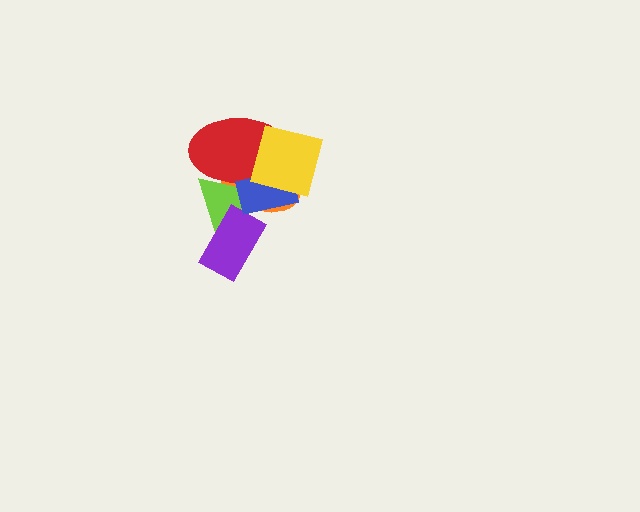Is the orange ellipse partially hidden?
Yes, it is partially covered by another shape.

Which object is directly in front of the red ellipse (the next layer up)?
The blue rectangle is directly in front of the red ellipse.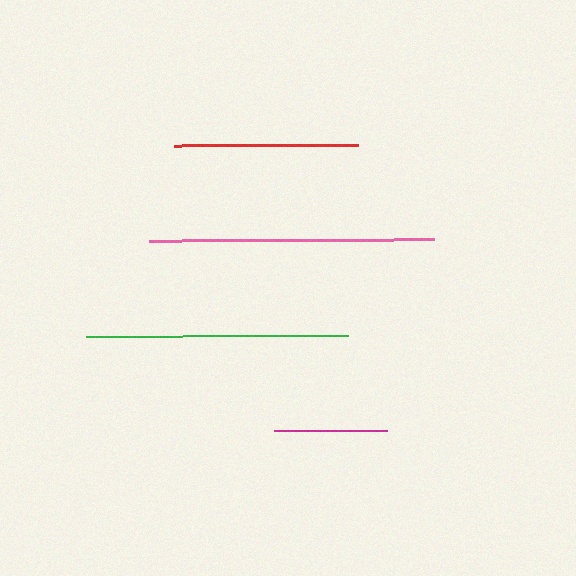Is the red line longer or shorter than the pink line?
The pink line is longer than the red line.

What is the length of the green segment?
The green segment is approximately 262 pixels long.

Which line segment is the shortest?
The magenta line is the shortest at approximately 113 pixels.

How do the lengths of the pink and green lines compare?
The pink and green lines are approximately the same length.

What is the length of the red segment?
The red segment is approximately 184 pixels long.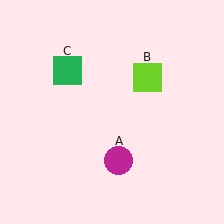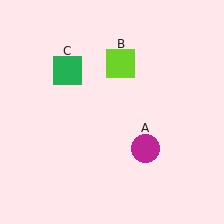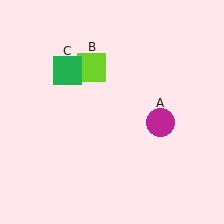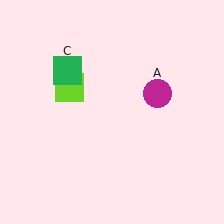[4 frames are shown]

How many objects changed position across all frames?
2 objects changed position: magenta circle (object A), lime square (object B).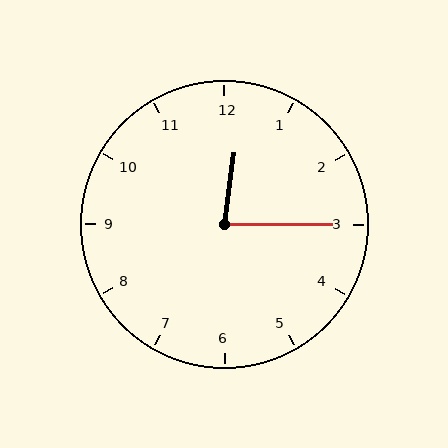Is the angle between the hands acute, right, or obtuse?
It is acute.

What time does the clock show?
12:15.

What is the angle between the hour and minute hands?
Approximately 82 degrees.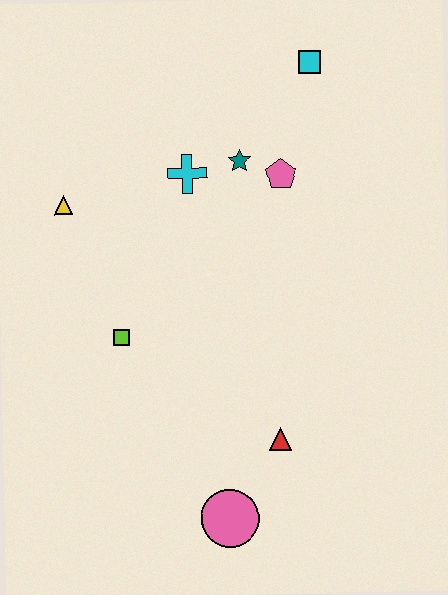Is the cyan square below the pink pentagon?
No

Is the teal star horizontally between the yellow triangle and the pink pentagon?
Yes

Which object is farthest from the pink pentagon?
The pink circle is farthest from the pink pentagon.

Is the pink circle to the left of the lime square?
No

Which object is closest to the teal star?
The pink pentagon is closest to the teal star.